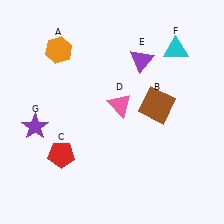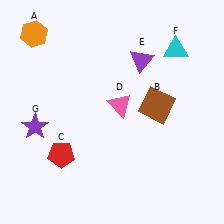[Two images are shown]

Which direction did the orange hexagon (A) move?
The orange hexagon (A) moved left.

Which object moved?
The orange hexagon (A) moved left.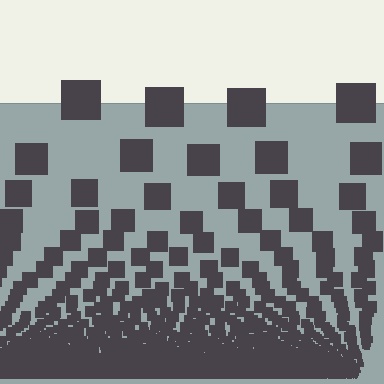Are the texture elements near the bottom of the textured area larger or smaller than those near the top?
Smaller. The gradient is inverted — elements near the bottom are smaller and denser.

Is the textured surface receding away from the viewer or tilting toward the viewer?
The surface appears to tilt toward the viewer. Texture elements get larger and sparser toward the top.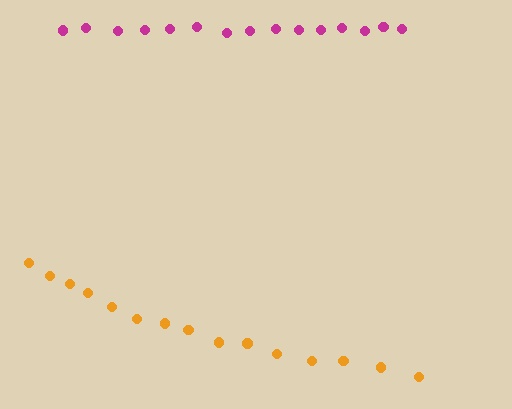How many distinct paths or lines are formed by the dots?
There are 2 distinct paths.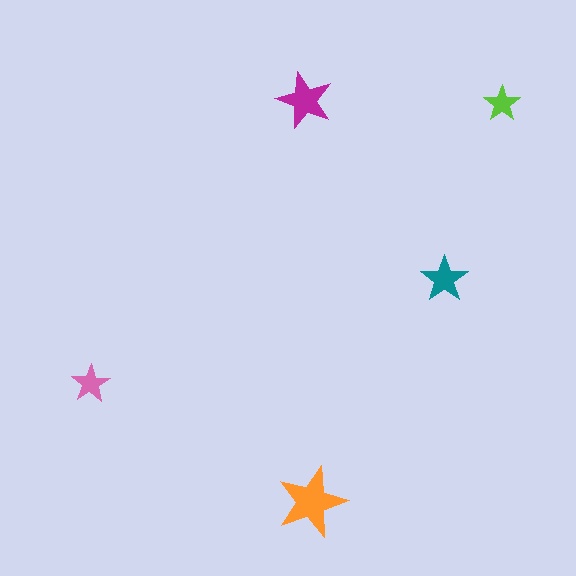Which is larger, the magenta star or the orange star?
The orange one.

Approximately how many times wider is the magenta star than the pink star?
About 1.5 times wider.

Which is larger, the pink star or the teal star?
The teal one.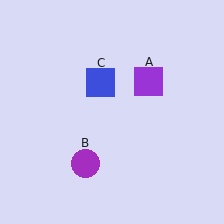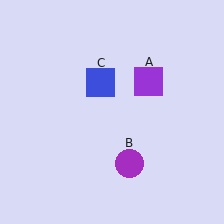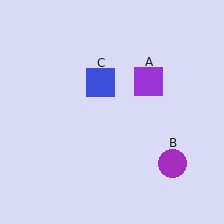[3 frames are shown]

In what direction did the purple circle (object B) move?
The purple circle (object B) moved right.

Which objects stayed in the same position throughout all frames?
Purple square (object A) and blue square (object C) remained stationary.